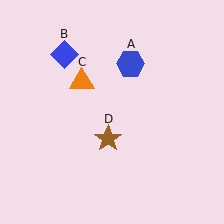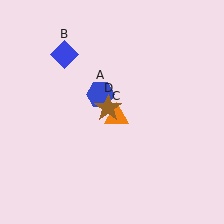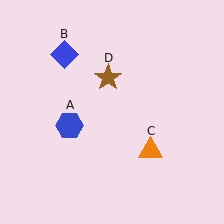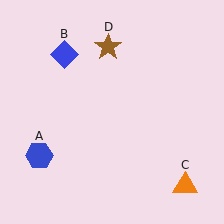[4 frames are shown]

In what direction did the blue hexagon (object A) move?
The blue hexagon (object A) moved down and to the left.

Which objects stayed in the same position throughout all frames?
Blue diamond (object B) remained stationary.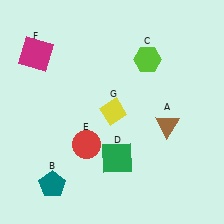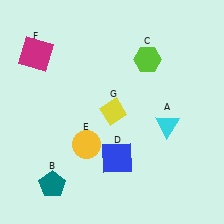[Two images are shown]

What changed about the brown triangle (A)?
In Image 1, A is brown. In Image 2, it changed to cyan.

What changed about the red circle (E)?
In Image 1, E is red. In Image 2, it changed to yellow.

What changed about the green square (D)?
In Image 1, D is green. In Image 2, it changed to blue.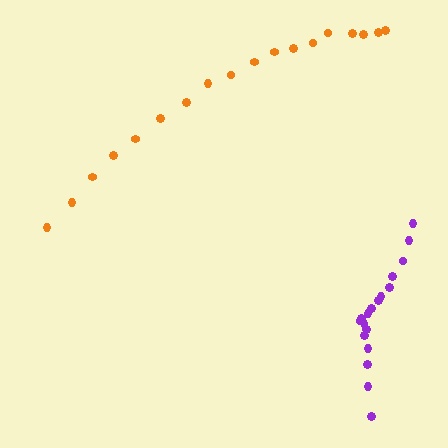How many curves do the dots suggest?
There are 2 distinct paths.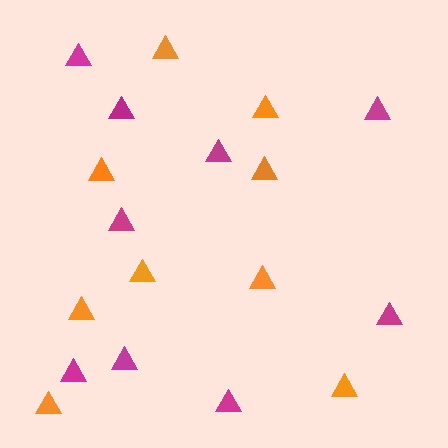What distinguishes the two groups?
There are 2 groups: one group of magenta triangles (9) and one group of orange triangles (9).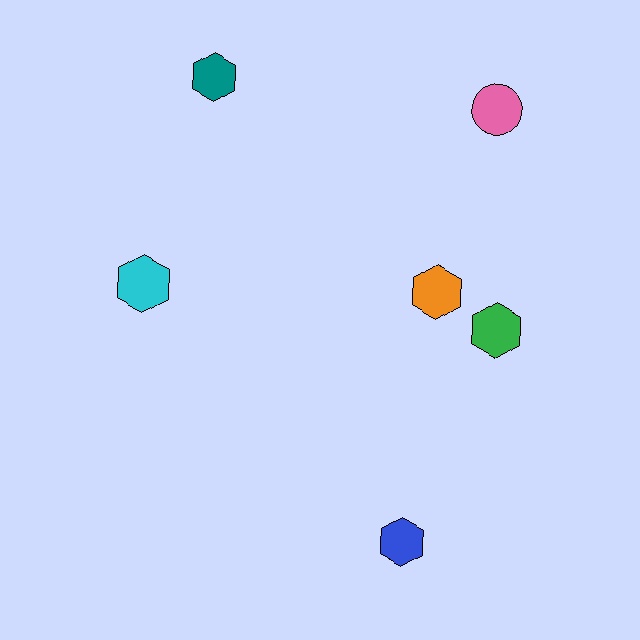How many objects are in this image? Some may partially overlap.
There are 6 objects.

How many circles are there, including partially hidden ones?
There is 1 circle.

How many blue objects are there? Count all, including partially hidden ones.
There is 1 blue object.